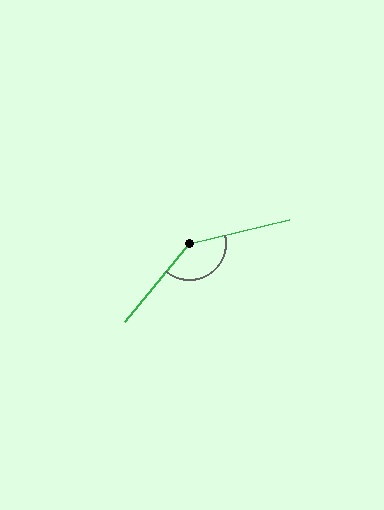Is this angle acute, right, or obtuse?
It is obtuse.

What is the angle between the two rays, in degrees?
Approximately 144 degrees.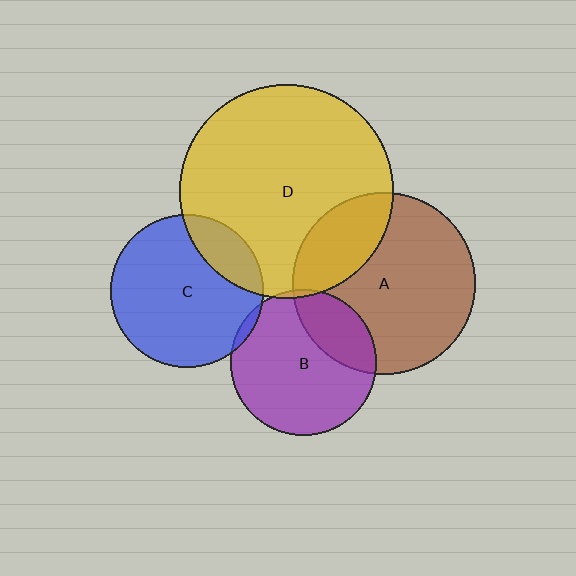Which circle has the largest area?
Circle D (yellow).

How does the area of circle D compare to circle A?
Approximately 1.4 times.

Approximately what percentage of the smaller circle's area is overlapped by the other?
Approximately 5%.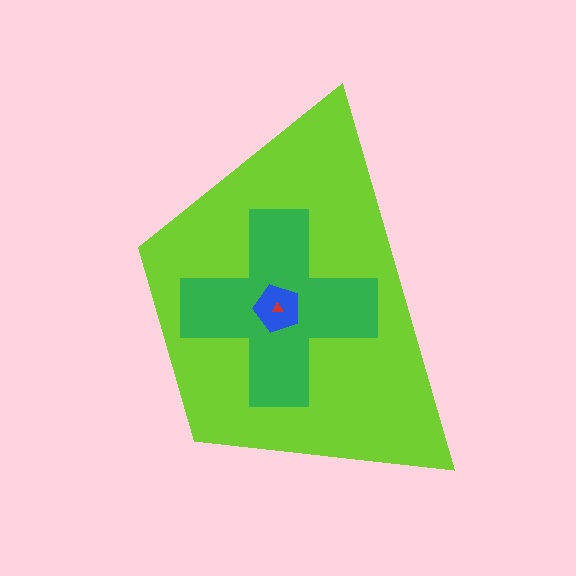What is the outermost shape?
The lime trapezoid.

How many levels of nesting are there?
4.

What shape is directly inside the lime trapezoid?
The green cross.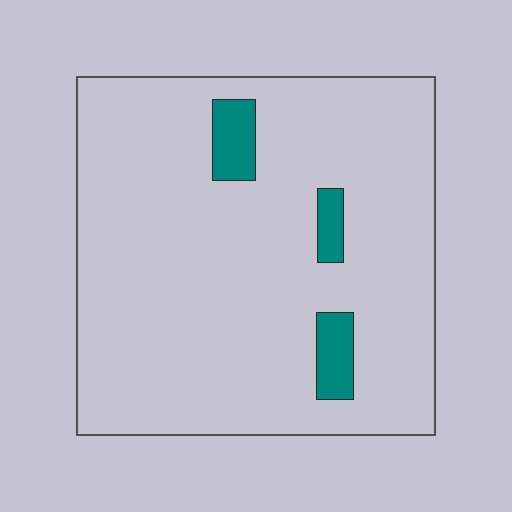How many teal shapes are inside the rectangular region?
3.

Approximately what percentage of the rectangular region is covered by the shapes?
Approximately 5%.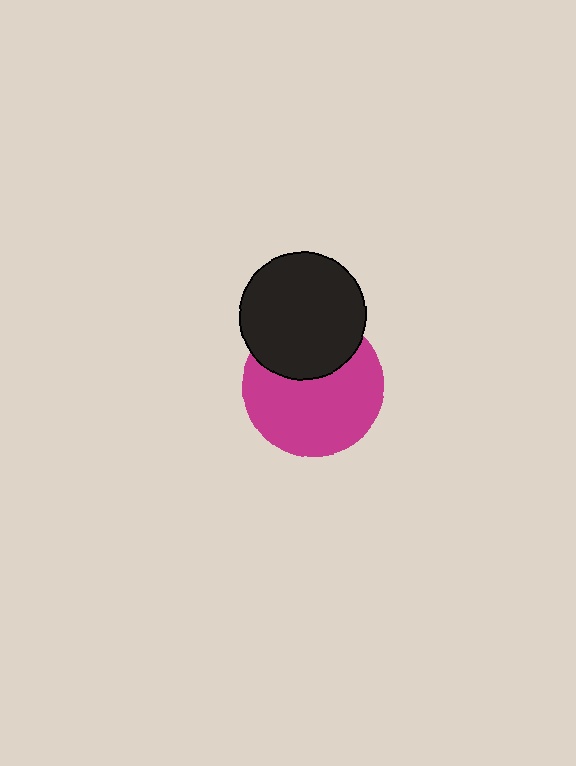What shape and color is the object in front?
The object in front is a black circle.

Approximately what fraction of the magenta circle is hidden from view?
Roughly 33% of the magenta circle is hidden behind the black circle.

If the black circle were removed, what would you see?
You would see the complete magenta circle.